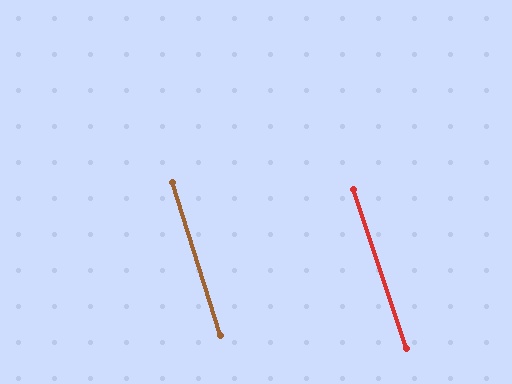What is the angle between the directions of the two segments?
Approximately 1 degree.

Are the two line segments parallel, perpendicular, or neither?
Parallel — their directions differ by only 0.6°.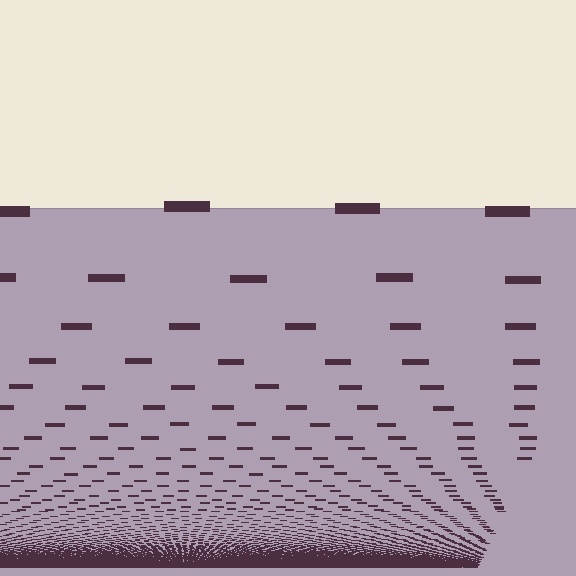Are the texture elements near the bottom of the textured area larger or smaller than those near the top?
Smaller. The gradient is inverted — elements near the bottom are smaller and denser.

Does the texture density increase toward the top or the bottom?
Density increases toward the bottom.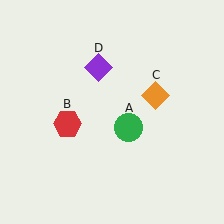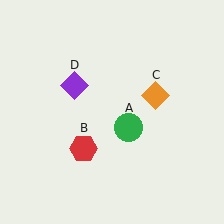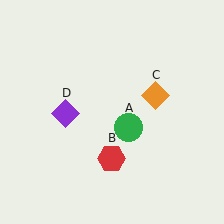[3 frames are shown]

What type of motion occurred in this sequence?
The red hexagon (object B), purple diamond (object D) rotated counterclockwise around the center of the scene.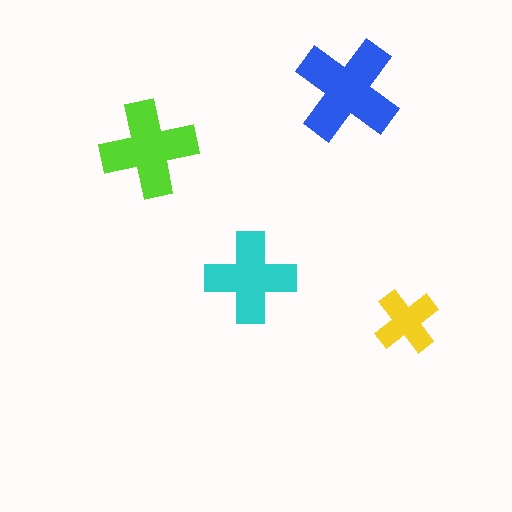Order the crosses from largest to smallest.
the blue one, the lime one, the cyan one, the yellow one.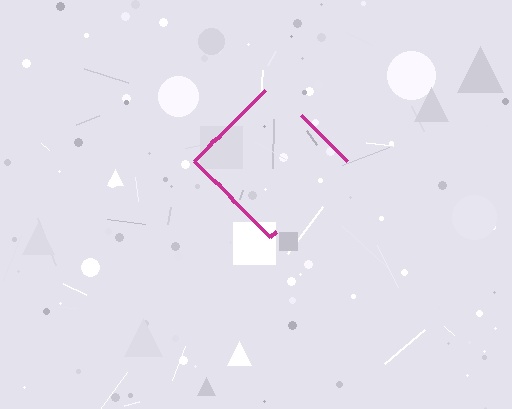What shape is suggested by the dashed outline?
The dashed outline suggests a diamond.